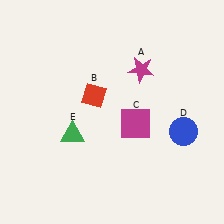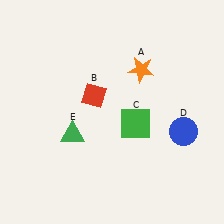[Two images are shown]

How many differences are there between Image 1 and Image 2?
There are 2 differences between the two images.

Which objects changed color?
A changed from magenta to orange. C changed from magenta to green.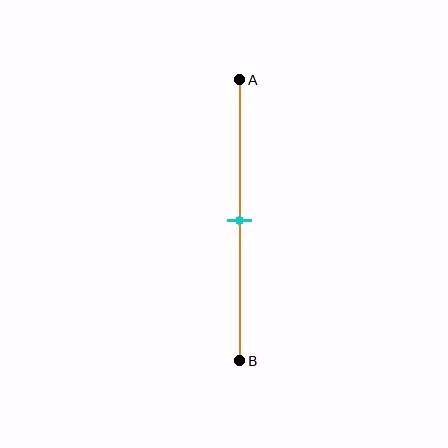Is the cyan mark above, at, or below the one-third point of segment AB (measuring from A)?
The cyan mark is below the one-third point of segment AB.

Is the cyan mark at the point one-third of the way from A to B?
No, the mark is at about 50% from A, not at the 33% one-third point.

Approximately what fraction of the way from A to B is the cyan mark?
The cyan mark is approximately 50% of the way from A to B.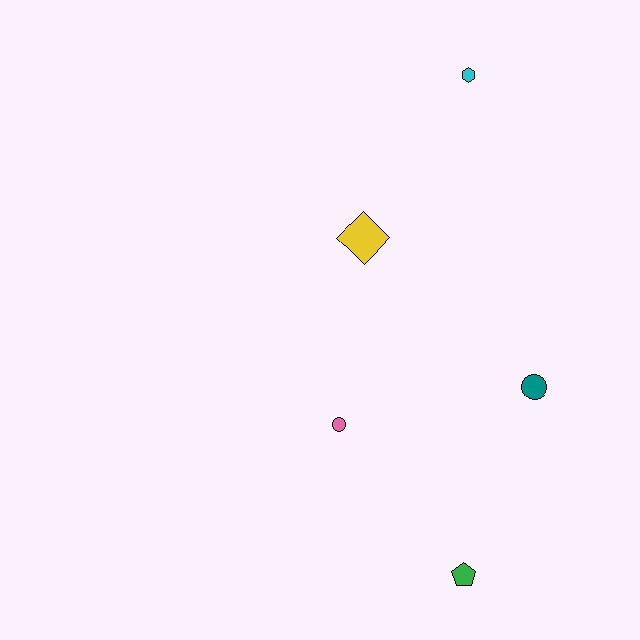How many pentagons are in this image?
There is 1 pentagon.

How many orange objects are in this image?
There are no orange objects.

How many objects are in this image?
There are 5 objects.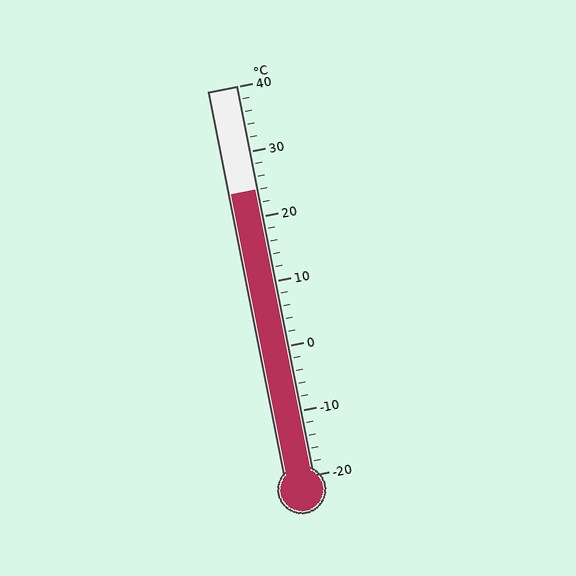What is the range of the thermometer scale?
The thermometer scale ranges from -20°C to 40°C.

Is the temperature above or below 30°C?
The temperature is below 30°C.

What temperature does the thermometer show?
The thermometer shows approximately 24°C.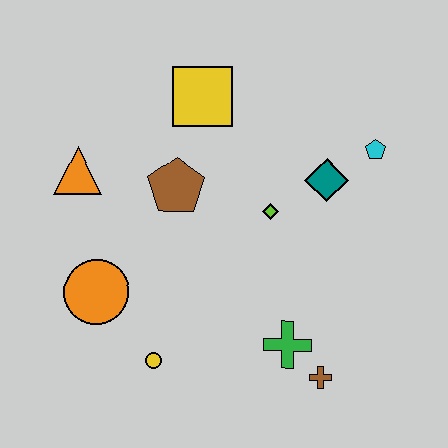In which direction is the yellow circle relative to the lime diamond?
The yellow circle is below the lime diamond.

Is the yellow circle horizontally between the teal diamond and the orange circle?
Yes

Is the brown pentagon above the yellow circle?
Yes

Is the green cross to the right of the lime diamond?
Yes